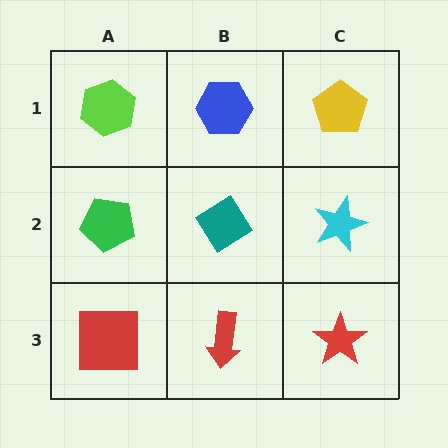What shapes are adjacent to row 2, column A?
A lime hexagon (row 1, column A), a red square (row 3, column A), a teal diamond (row 2, column B).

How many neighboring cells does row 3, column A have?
2.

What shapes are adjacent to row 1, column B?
A teal diamond (row 2, column B), a lime hexagon (row 1, column A), a yellow pentagon (row 1, column C).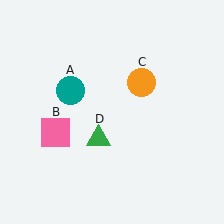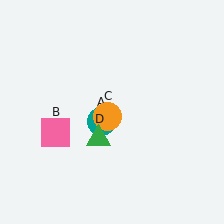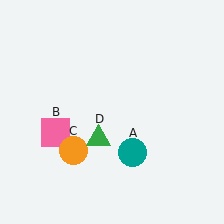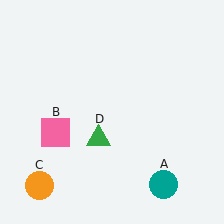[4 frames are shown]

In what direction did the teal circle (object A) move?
The teal circle (object A) moved down and to the right.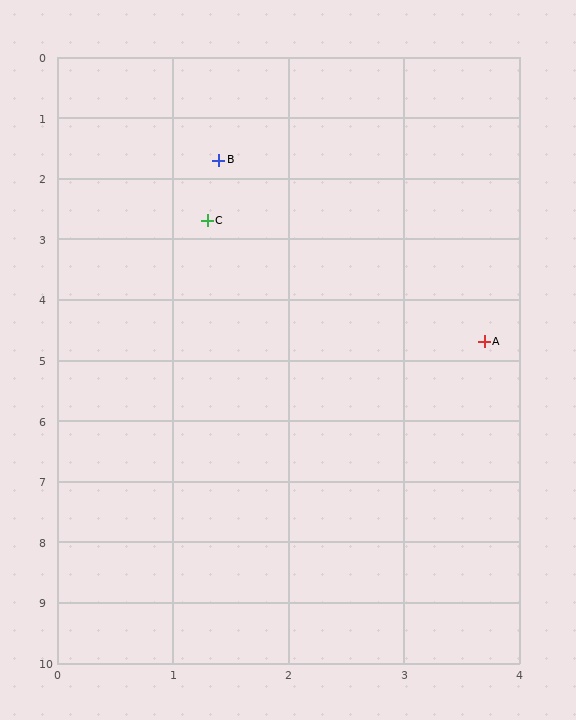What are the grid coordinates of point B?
Point B is at approximately (1.4, 1.7).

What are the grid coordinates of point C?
Point C is at approximately (1.3, 2.7).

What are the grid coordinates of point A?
Point A is at approximately (3.7, 4.7).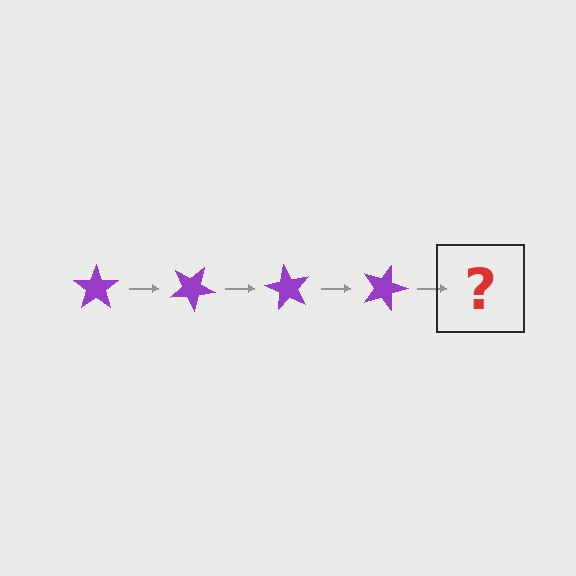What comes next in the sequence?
The next element should be a purple star rotated 120 degrees.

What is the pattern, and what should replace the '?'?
The pattern is that the star rotates 30 degrees each step. The '?' should be a purple star rotated 120 degrees.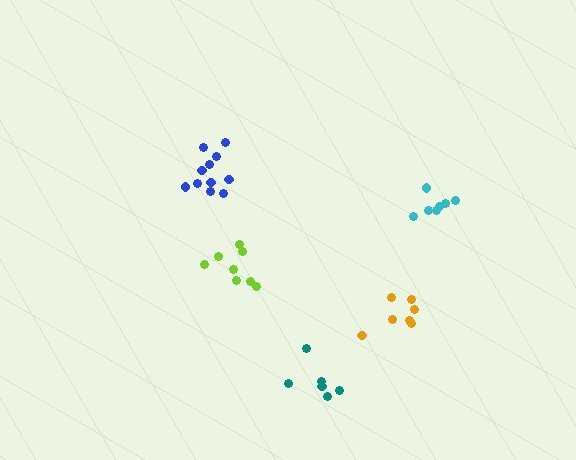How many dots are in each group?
Group 1: 8 dots, Group 2: 7 dots, Group 3: 7 dots, Group 4: 11 dots, Group 5: 6 dots (39 total).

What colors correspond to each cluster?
The clusters are colored: lime, orange, cyan, blue, teal.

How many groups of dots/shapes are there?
There are 5 groups.